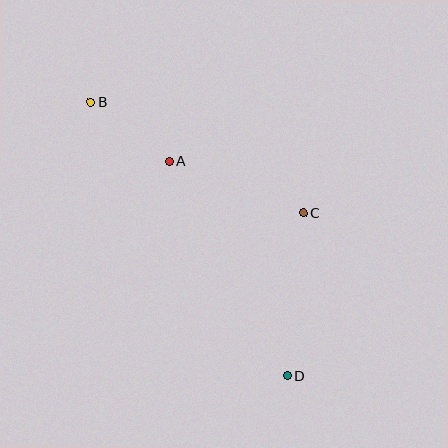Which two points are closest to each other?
Points A and B are closest to each other.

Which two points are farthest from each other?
Points B and D are farthest from each other.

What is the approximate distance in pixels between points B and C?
The distance between B and C is approximately 240 pixels.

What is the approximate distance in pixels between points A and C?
The distance between A and C is approximately 144 pixels.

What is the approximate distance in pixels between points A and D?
The distance between A and D is approximately 245 pixels.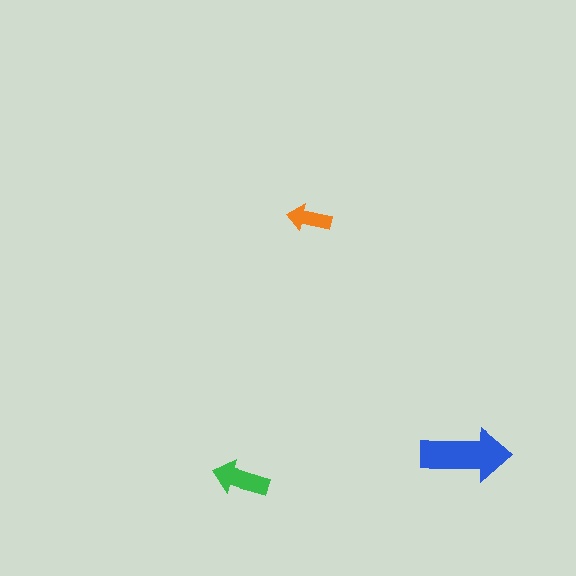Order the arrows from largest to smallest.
the blue one, the green one, the orange one.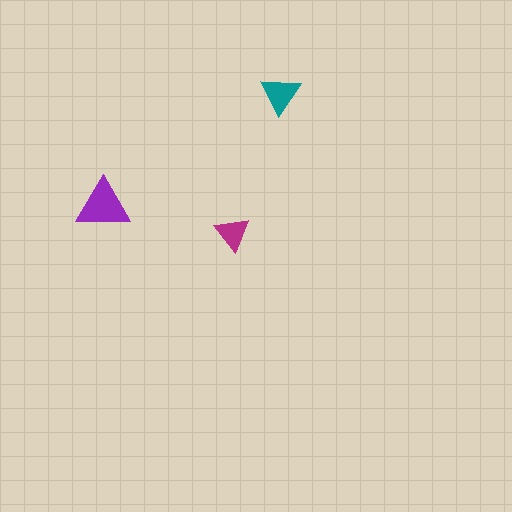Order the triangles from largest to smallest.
the purple one, the teal one, the magenta one.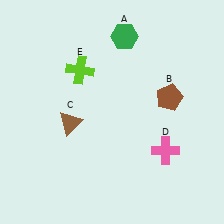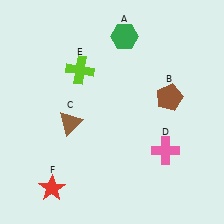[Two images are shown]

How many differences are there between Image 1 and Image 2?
There is 1 difference between the two images.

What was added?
A red star (F) was added in Image 2.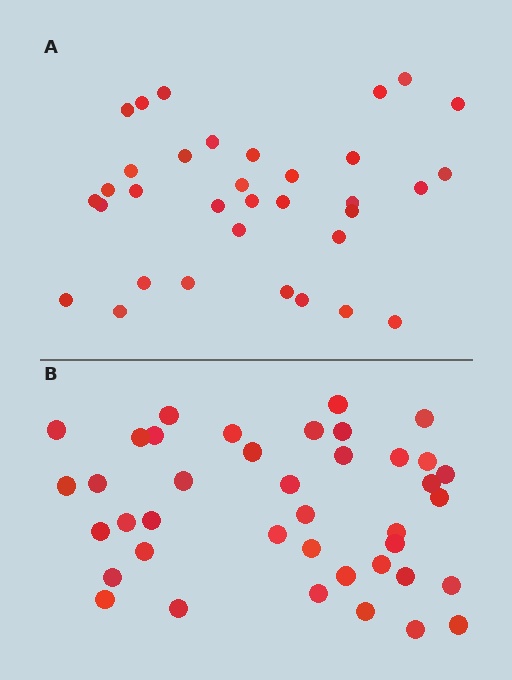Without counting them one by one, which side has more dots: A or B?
Region B (the bottom region) has more dots.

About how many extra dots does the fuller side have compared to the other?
Region B has about 6 more dots than region A.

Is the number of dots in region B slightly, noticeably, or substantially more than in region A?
Region B has only slightly more — the two regions are fairly close. The ratio is roughly 1.2 to 1.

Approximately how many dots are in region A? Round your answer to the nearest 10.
About 30 dots. (The exact count is 34, which rounds to 30.)